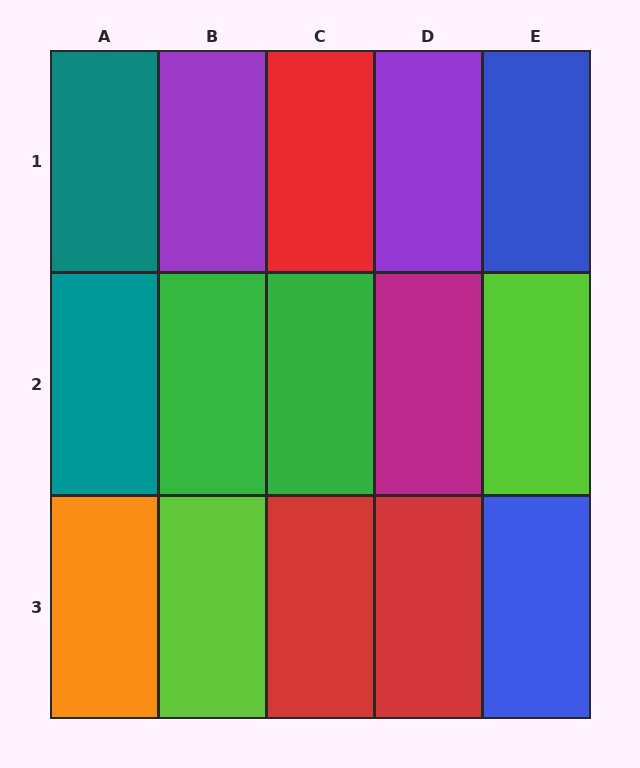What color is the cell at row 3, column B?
Lime.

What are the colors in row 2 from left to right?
Teal, green, green, magenta, lime.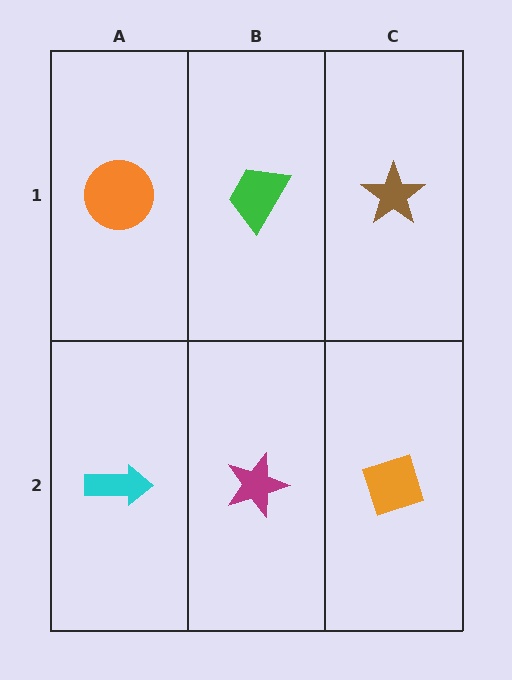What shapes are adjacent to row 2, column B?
A green trapezoid (row 1, column B), a cyan arrow (row 2, column A), an orange diamond (row 2, column C).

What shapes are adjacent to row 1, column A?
A cyan arrow (row 2, column A), a green trapezoid (row 1, column B).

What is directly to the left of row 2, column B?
A cyan arrow.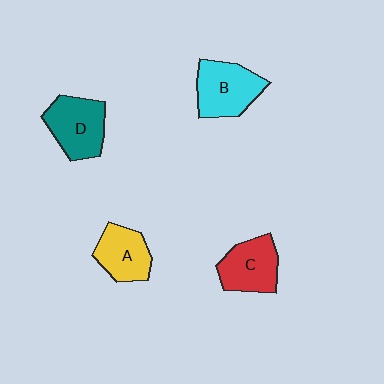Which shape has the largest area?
Shape B (cyan).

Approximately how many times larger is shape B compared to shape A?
Approximately 1.3 times.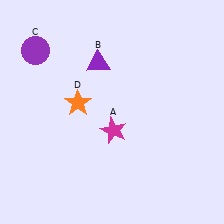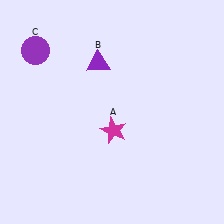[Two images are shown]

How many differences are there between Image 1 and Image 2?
There is 1 difference between the two images.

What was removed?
The orange star (D) was removed in Image 2.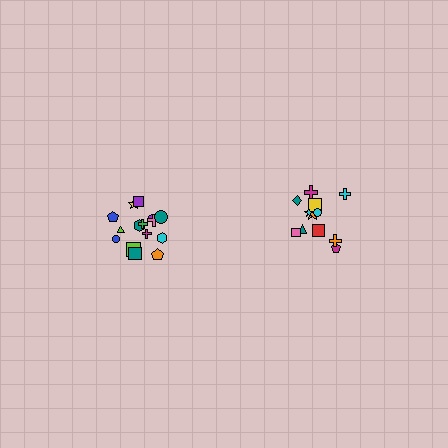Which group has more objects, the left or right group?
The left group.